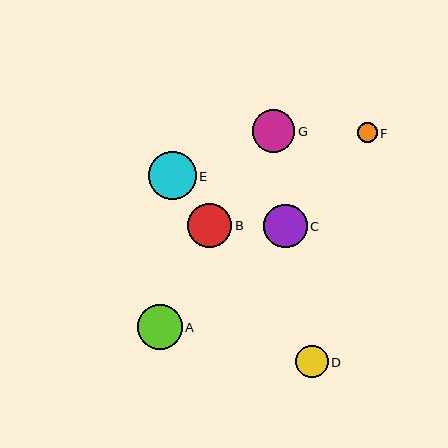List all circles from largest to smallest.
From largest to smallest: E, A, B, C, G, D, F.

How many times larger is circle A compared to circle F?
Circle A is approximately 2.3 times the size of circle F.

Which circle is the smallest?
Circle F is the smallest with a size of approximately 20 pixels.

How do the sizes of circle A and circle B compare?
Circle A and circle B are approximately the same size.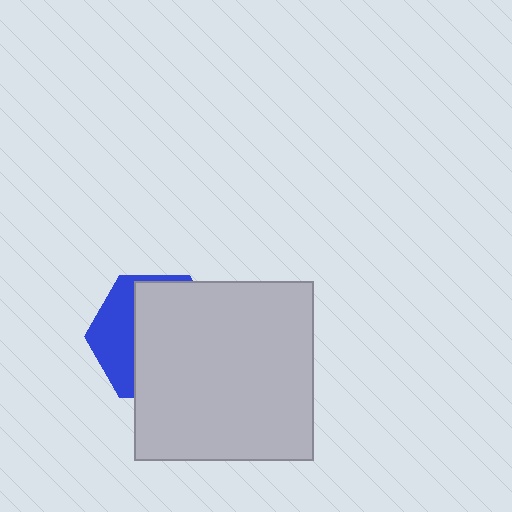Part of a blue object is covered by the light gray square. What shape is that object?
It is a hexagon.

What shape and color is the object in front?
The object in front is a light gray square.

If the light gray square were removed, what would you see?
You would see the complete blue hexagon.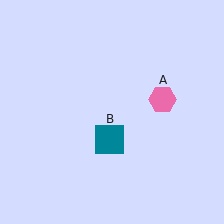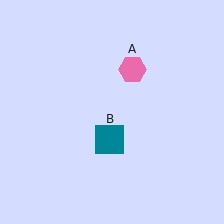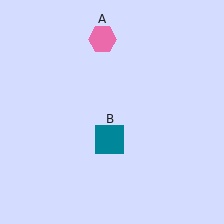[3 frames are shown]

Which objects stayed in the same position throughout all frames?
Teal square (object B) remained stationary.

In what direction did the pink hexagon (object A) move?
The pink hexagon (object A) moved up and to the left.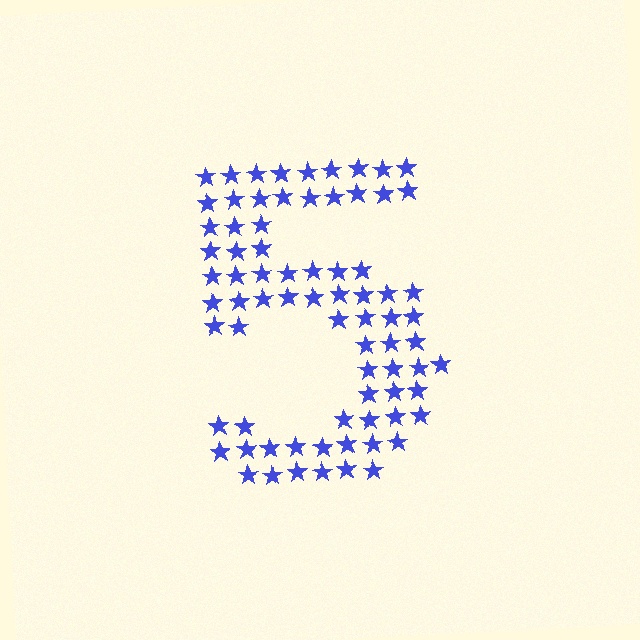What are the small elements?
The small elements are stars.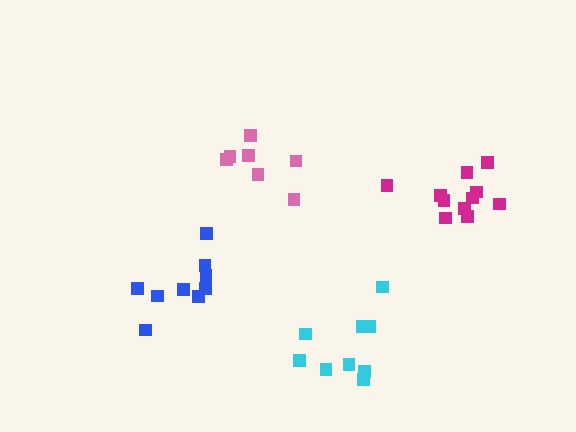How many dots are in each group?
Group 1: 7 dots, Group 2: 9 dots, Group 3: 9 dots, Group 4: 11 dots (36 total).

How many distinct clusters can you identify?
There are 4 distinct clusters.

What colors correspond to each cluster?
The clusters are colored: pink, blue, cyan, magenta.